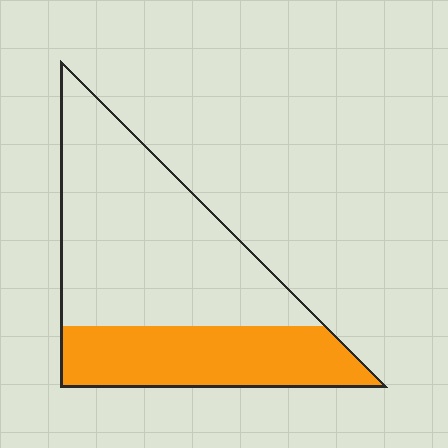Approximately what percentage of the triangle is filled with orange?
Approximately 35%.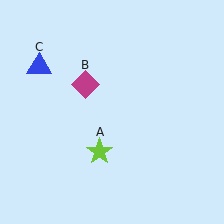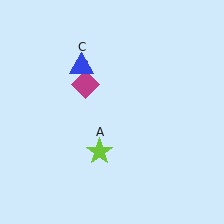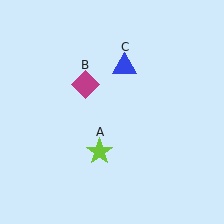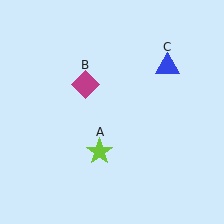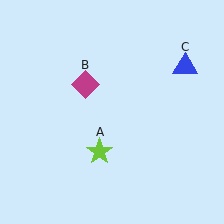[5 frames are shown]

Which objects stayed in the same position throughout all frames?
Lime star (object A) and magenta diamond (object B) remained stationary.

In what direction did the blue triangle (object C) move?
The blue triangle (object C) moved right.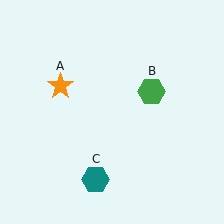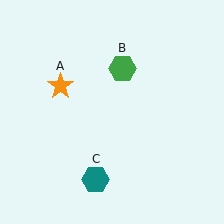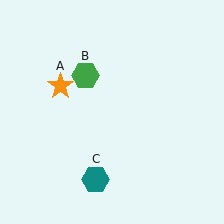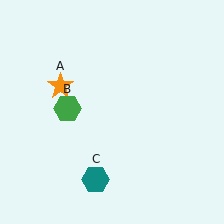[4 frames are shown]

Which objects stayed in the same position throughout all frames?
Orange star (object A) and teal hexagon (object C) remained stationary.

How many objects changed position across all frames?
1 object changed position: green hexagon (object B).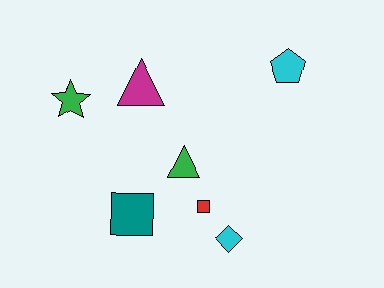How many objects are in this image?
There are 7 objects.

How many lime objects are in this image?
There are no lime objects.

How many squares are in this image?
There are 2 squares.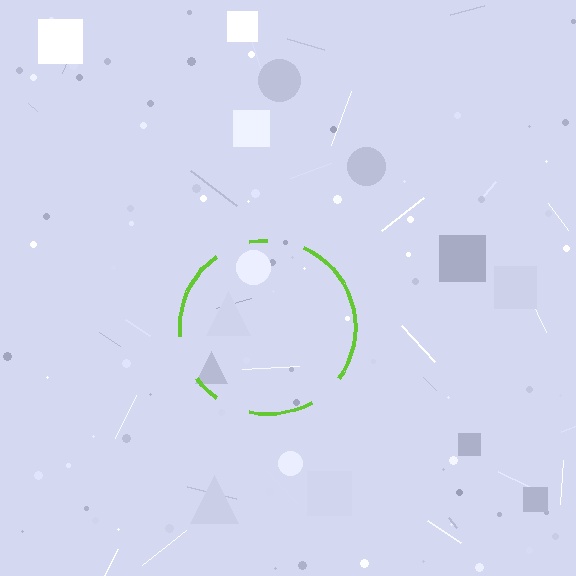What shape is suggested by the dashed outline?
The dashed outline suggests a circle.